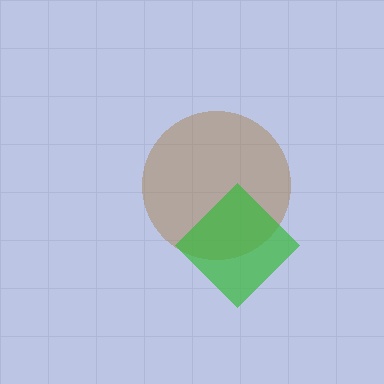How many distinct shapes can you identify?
There are 2 distinct shapes: a brown circle, a green diamond.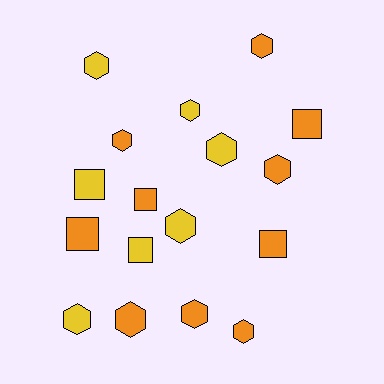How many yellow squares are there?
There are 2 yellow squares.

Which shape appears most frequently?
Hexagon, with 11 objects.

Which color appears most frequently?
Orange, with 10 objects.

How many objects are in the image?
There are 17 objects.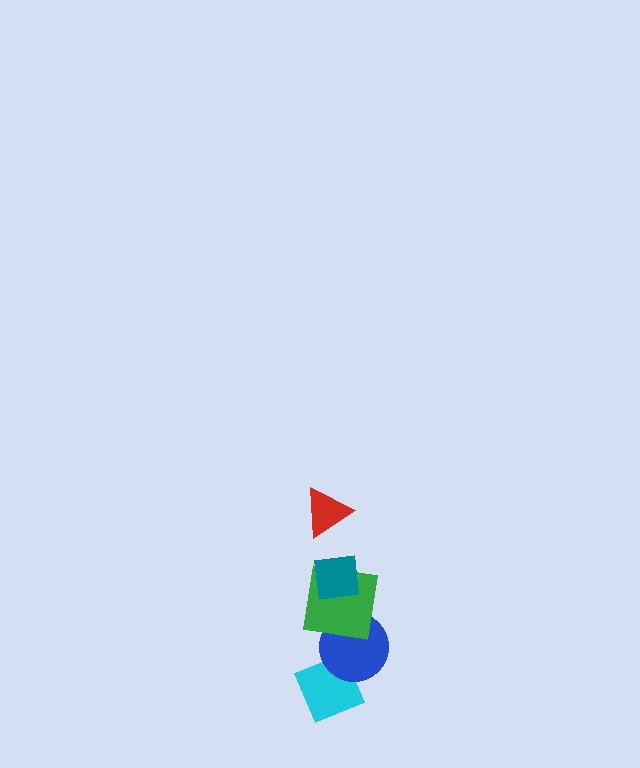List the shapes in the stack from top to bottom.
From top to bottom: the red triangle, the teal square, the green square, the blue circle, the cyan diamond.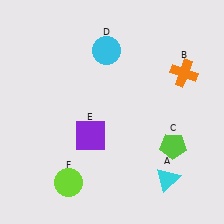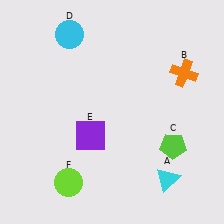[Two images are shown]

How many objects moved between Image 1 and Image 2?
1 object moved between the two images.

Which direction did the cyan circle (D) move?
The cyan circle (D) moved left.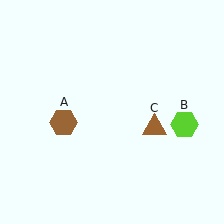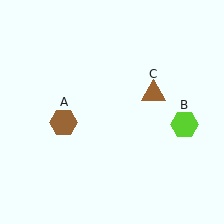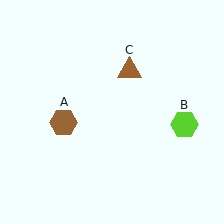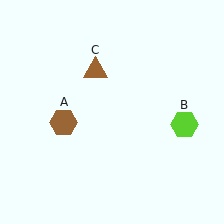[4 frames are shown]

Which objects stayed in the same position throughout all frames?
Brown hexagon (object A) and lime hexagon (object B) remained stationary.